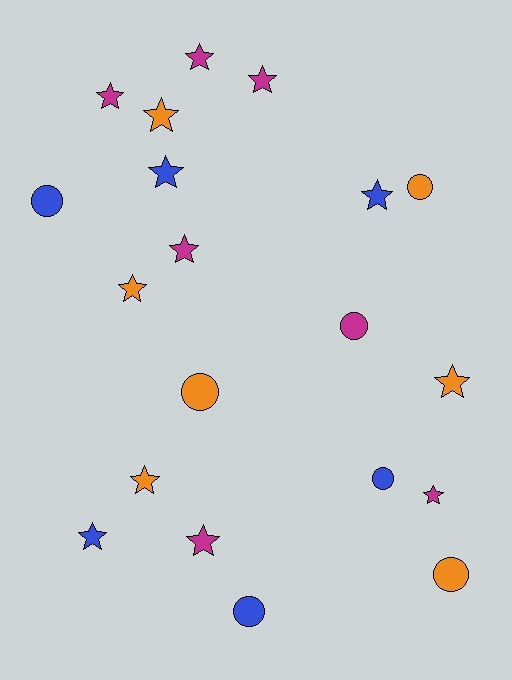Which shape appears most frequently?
Star, with 13 objects.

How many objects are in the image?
There are 20 objects.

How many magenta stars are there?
There are 6 magenta stars.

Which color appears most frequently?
Orange, with 7 objects.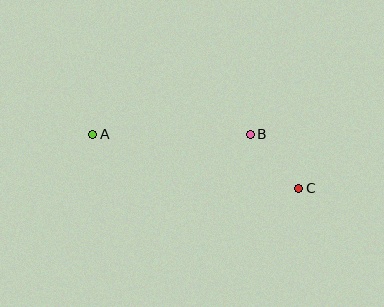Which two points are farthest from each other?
Points A and C are farthest from each other.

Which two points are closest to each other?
Points B and C are closest to each other.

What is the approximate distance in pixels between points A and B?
The distance between A and B is approximately 158 pixels.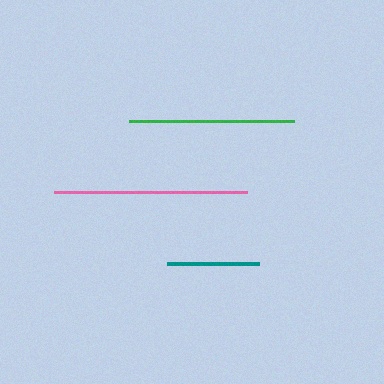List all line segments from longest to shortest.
From longest to shortest: pink, green, teal.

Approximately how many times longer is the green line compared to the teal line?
The green line is approximately 1.8 times the length of the teal line.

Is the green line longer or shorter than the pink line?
The pink line is longer than the green line.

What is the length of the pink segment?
The pink segment is approximately 192 pixels long.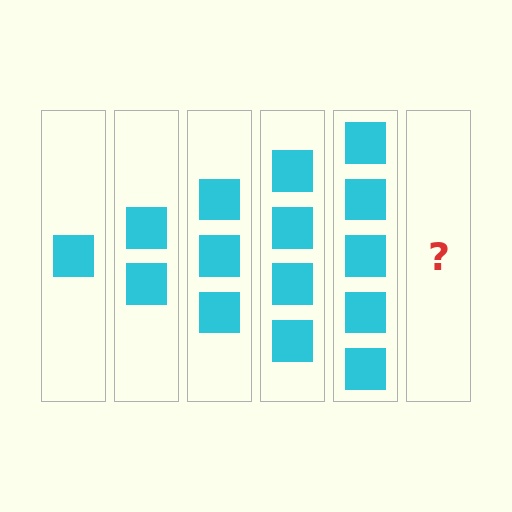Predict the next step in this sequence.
The next step is 6 squares.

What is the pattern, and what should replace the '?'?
The pattern is that each step adds one more square. The '?' should be 6 squares.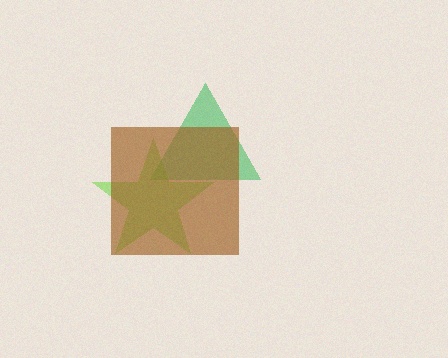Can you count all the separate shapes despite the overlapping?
Yes, there are 3 separate shapes.